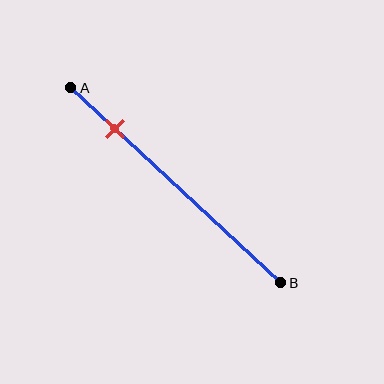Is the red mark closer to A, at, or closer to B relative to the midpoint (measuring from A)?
The red mark is closer to point A than the midpoint of segment AB.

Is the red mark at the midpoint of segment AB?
No, the mark is at about 20% from A, not at the 50% midpoint.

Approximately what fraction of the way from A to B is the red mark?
The red mark is approximately 20% of the way from A to B.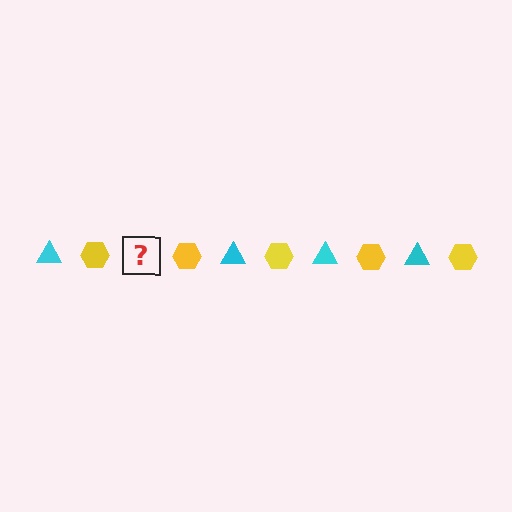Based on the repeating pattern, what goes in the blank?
The blank should be a cyan triangle.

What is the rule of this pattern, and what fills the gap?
The rule is that the pattern alternates between cyan triangle and yellow hexagon. The gap should be filled with a cyan triangle.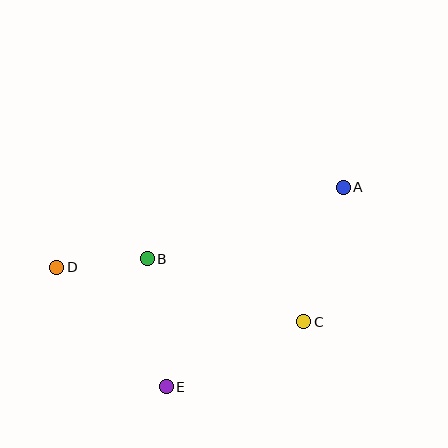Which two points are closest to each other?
Points B and D are closest to each other.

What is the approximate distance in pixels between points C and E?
The distance between C and E is approximately 152 pixels.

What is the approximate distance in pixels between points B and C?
The distance between B and C is approximately 168 pixels.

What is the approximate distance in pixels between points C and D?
The distance between C and D is approximately 253 pixels.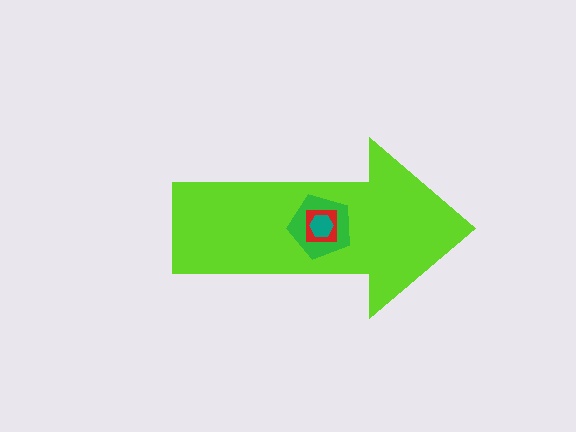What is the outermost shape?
The lime arrow.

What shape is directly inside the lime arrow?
The green pentagon.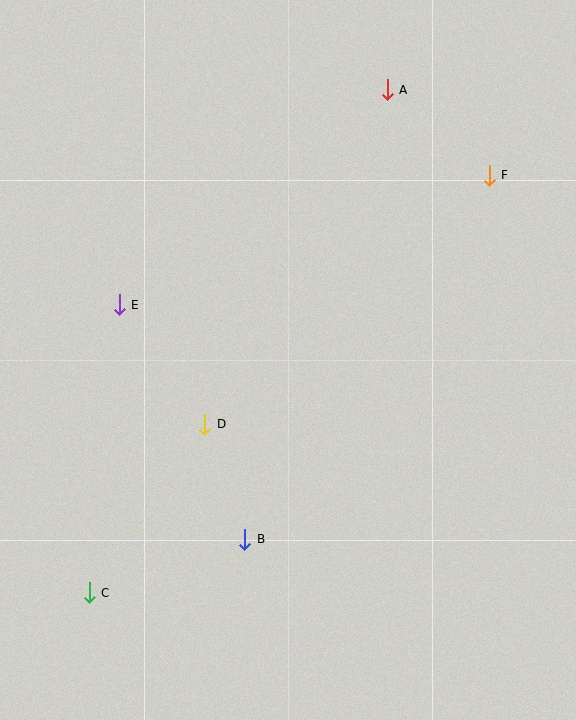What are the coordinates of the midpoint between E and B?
The midpoint between E and B is at (182, 422).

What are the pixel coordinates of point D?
Point D is at (205, 424).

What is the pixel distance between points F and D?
The distance between F and D is 378 pixels.